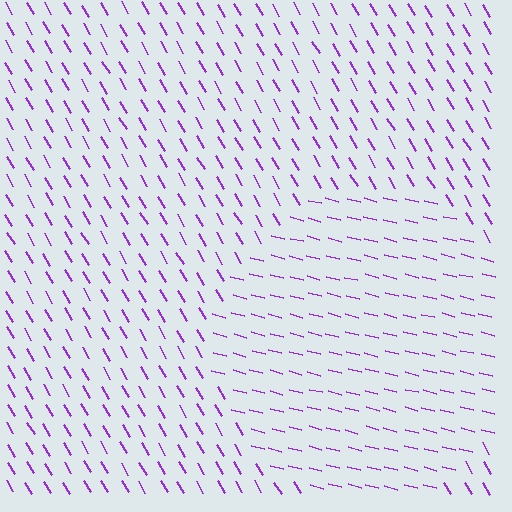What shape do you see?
I see a circle.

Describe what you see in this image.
The image is filled with small purple line segments. A circle region in the image has lines oriented differently from the surrounding lines, creating a visible texture boundary.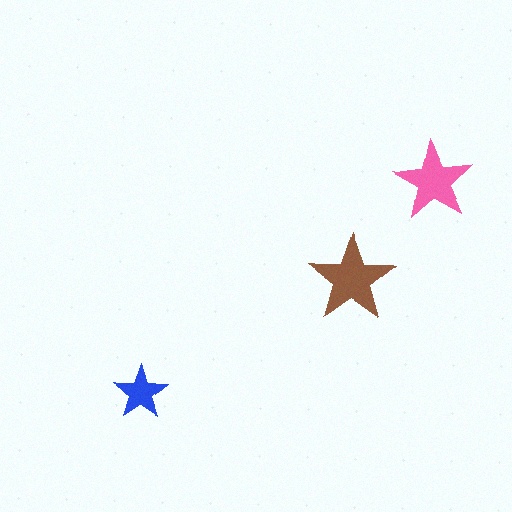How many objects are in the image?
There are 3 objects in the image.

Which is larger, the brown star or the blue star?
The brown one.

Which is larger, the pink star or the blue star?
The pink one.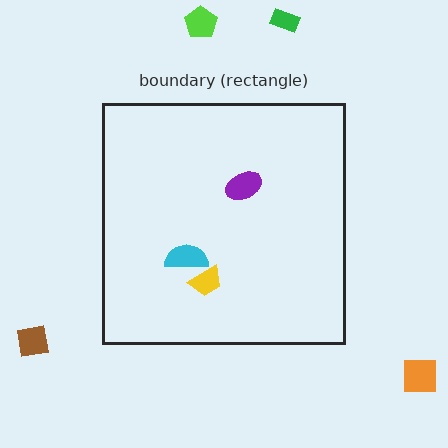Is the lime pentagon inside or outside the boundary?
Outside.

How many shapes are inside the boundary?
3 inside, 4 outside.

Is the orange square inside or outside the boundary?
Outside.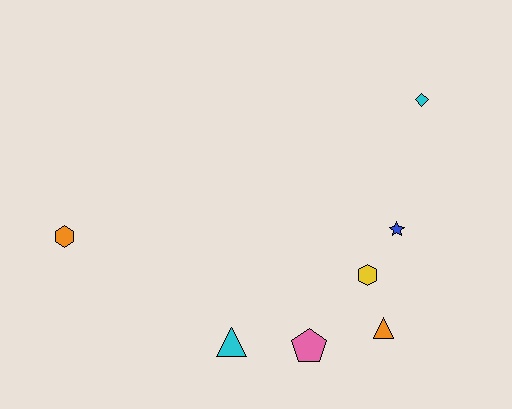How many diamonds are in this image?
There is 1 diamond.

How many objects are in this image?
There are 7 objects.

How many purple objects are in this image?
There are no purple objects.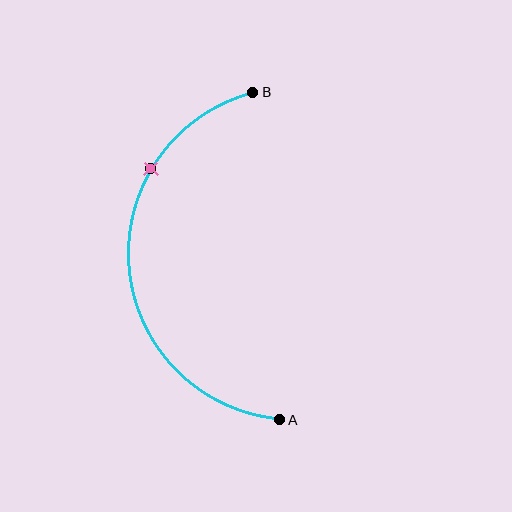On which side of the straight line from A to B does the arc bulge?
The arc bulges to the left of the straight line connecting A and B.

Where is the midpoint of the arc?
The arc midpoint is the point on the curve farthest from the straight line joining A and B. It sits to the left of that line.